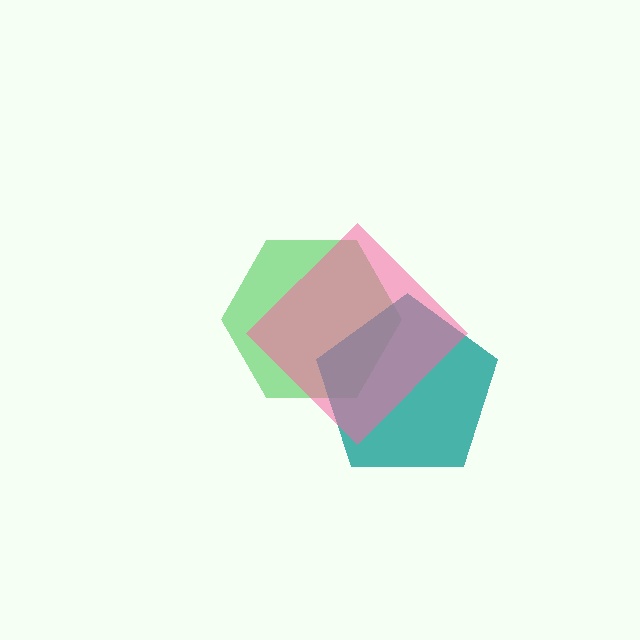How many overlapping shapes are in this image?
There are 3 overlapping shapes in the image.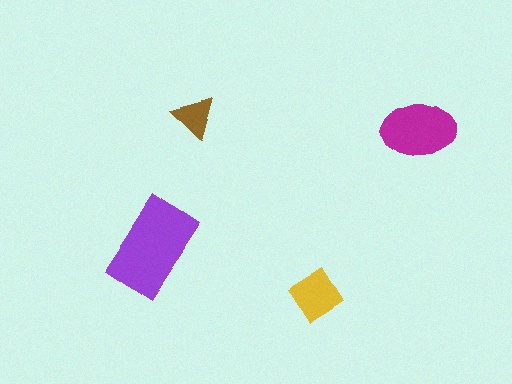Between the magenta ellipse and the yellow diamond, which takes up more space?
The magenta ellipse.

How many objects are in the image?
There are 4 objects in the image.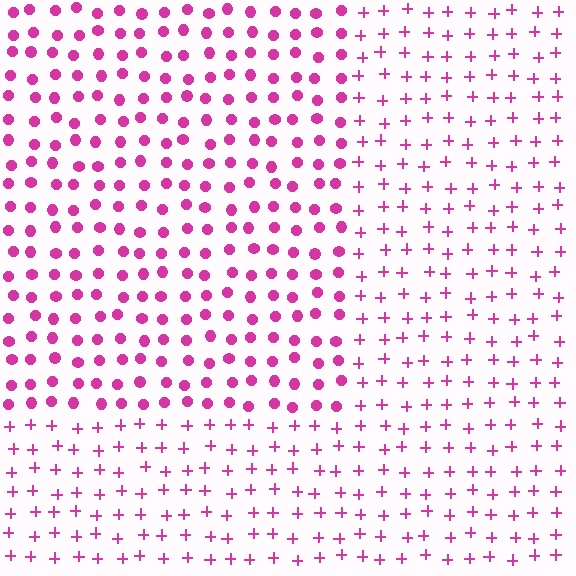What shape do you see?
I see a rectangle.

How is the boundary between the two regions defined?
The boundary is defined by a change in element shape: circles inside vs. plus signs outside. All elements share the same color and spacing.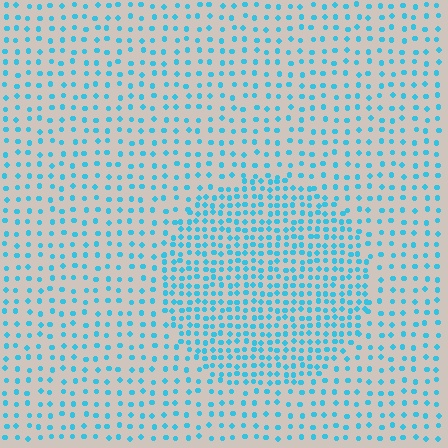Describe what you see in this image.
The image contains small cyan elements arranged at two different densities. A circle-shaped region is visible where the elements are more densely packed than the surrounding area.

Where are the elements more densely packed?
The elements are more densely packed inside the circle boundary.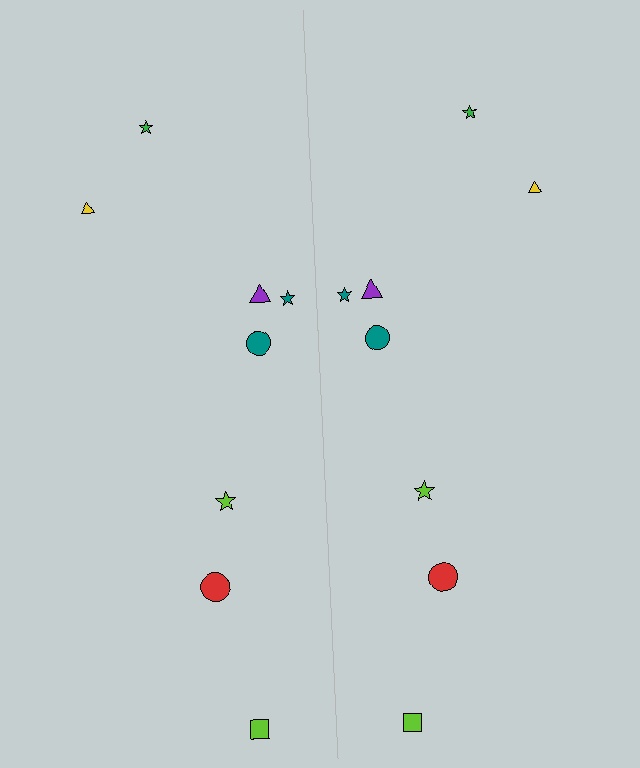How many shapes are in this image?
There are 16 shapes in this image.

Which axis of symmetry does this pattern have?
The pattern has a vertical axis of symmetry running through the center of the image.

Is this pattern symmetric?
Yes, this pattern has bilateral (reflection) symmetry.